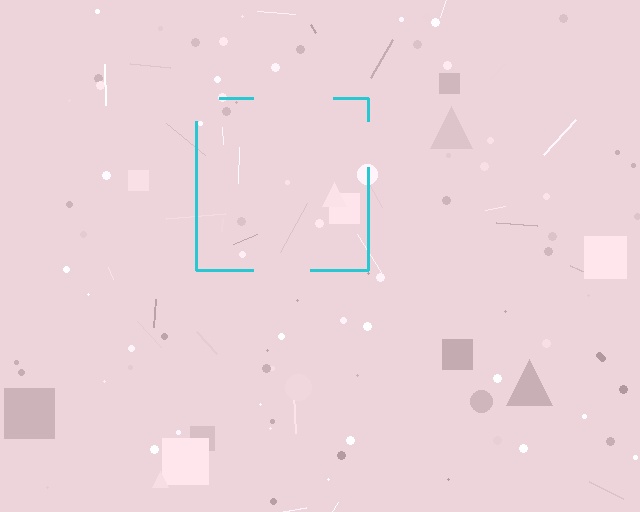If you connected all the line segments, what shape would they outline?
They would outline a square.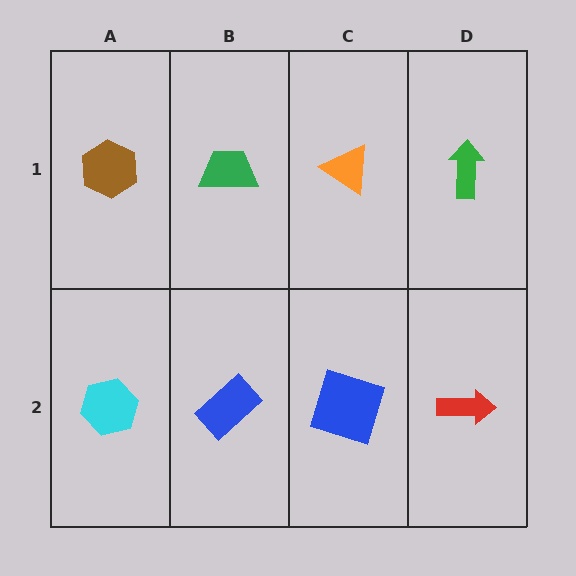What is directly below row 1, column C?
A blue square.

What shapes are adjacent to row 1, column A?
A cyan hexagon (row 2, column A), a green trapezoid (row 1, column B).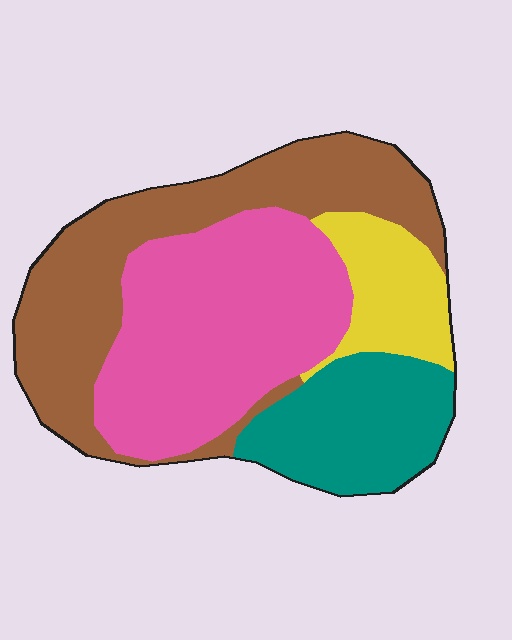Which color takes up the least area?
Yellow, at roughly 10%.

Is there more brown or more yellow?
Brown.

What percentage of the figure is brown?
Brown covers roughly 35% of the figure.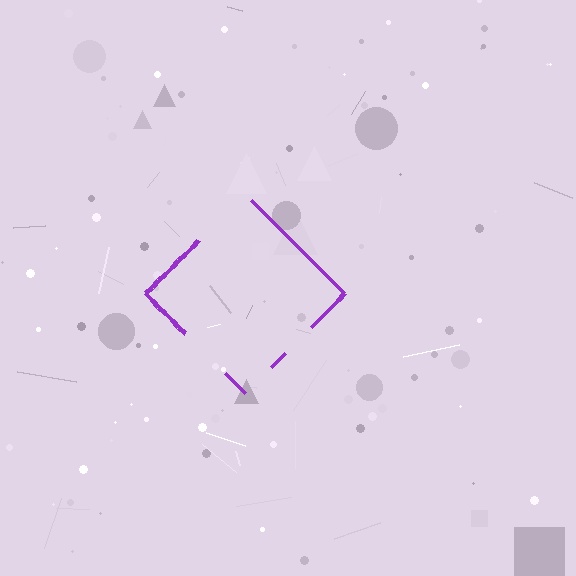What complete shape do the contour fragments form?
The contour fragments form a diamond.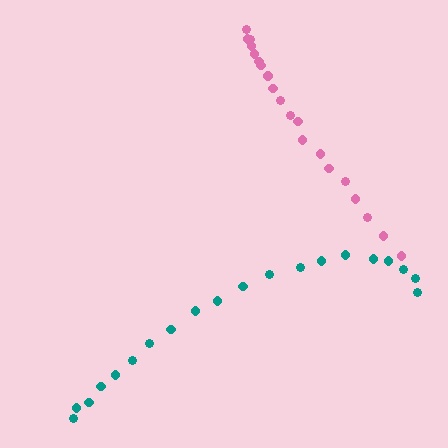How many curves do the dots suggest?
There are 2 distinct paths.